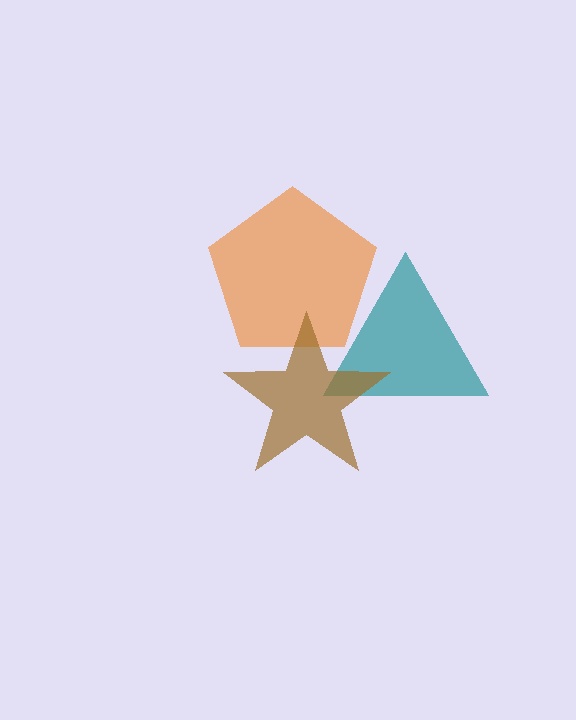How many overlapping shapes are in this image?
There are 3 overlapping shapes in the image.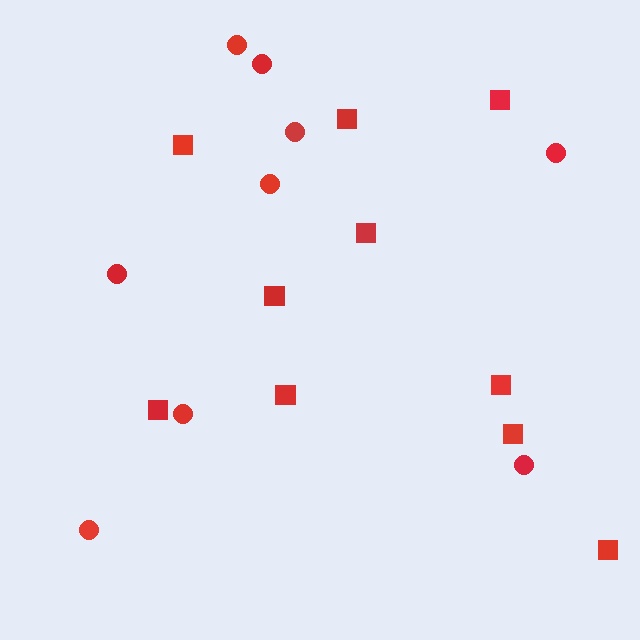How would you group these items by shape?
There are 2 groups: one group of squares (10) and one group of circles (9).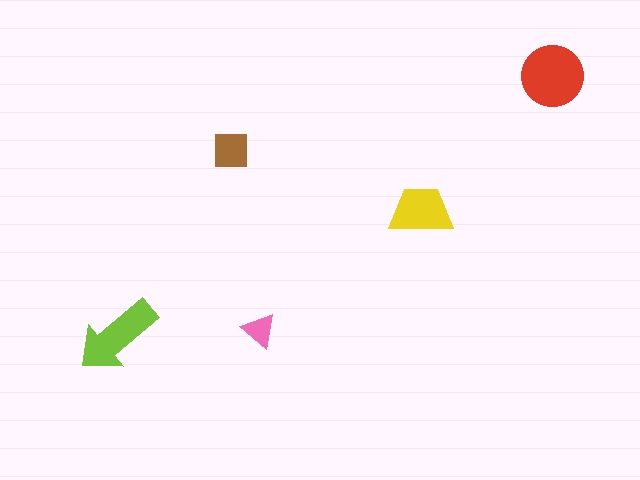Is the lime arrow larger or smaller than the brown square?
Larger.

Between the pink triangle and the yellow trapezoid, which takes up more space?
The yellow trapezoid.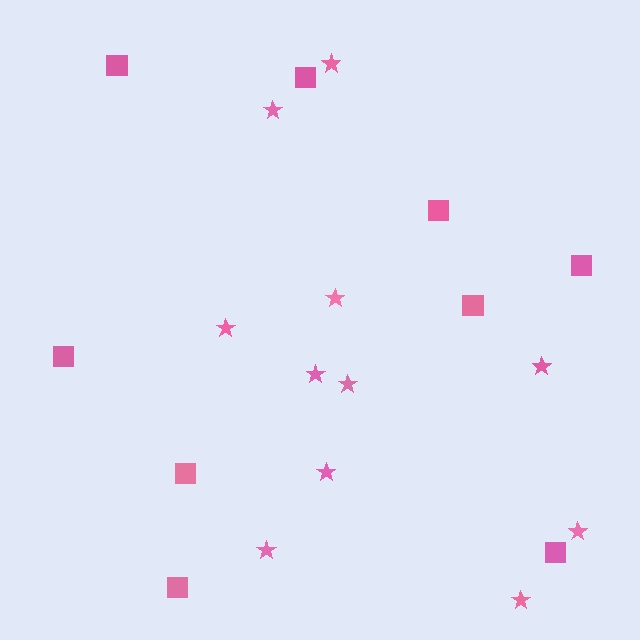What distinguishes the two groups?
There are 2 groups: one group of squares (9) and one group of stars (11).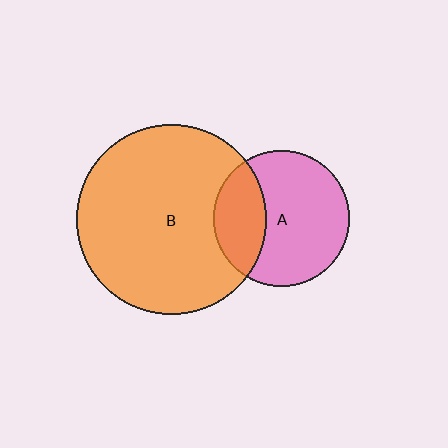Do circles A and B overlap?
Yes.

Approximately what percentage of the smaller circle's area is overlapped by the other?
Approximately 30%.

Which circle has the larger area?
Circle B (orange).